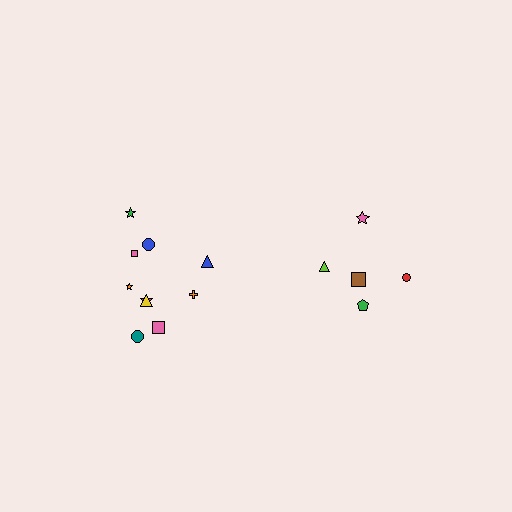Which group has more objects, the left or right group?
The left group.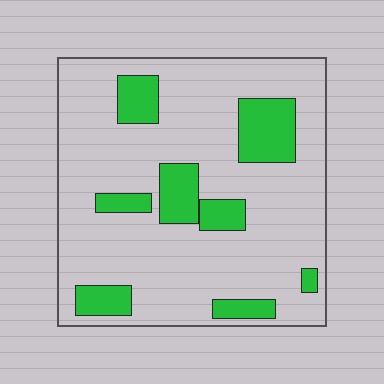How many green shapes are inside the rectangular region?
8.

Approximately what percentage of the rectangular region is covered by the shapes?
Approximately 20%.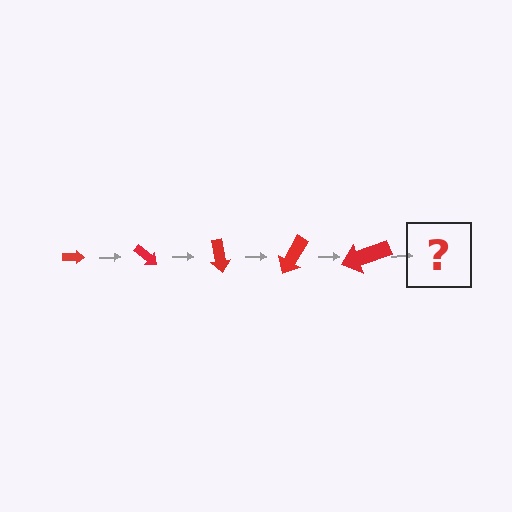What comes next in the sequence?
The next element should be an arrow, larger than the previous one and rotated 200 degrees from the start.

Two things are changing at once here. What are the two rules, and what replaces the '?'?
The two rules are that the arrow grows larger each step and it rotates 40 degrees each step. The '?' should be an arrow, larger than the previous one and rotated 200 degrees from the start.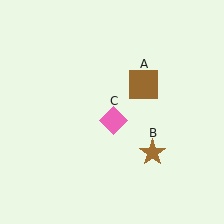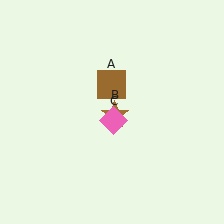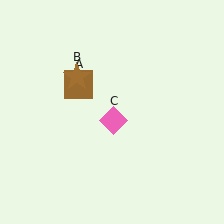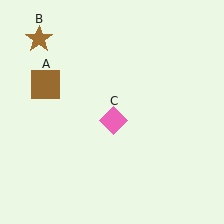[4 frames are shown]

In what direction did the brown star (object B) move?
The brown star (object B) moved up and to the left.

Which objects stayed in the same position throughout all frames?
Pink diamond (object C) remained stationary.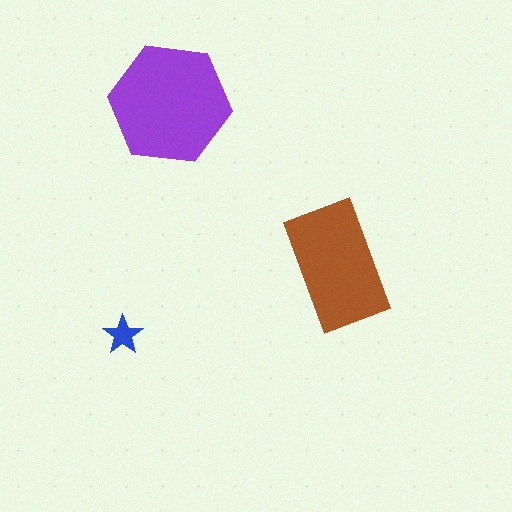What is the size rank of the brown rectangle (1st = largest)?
2nd.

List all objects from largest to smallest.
The purple hexagon, the brown rectangle, the blue star.